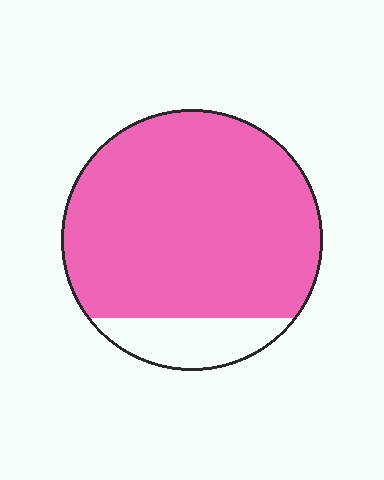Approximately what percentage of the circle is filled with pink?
Approximately 85%.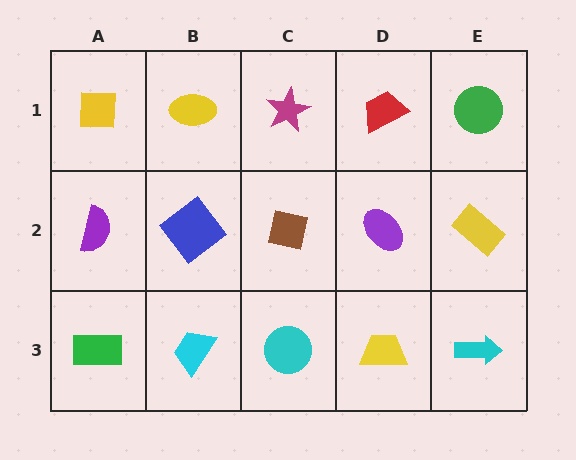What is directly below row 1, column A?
A purple semicircle.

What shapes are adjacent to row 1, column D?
A purple ellipse (row 2, column D), a magenta star (row 1, column C), a green circle (row 1, column E).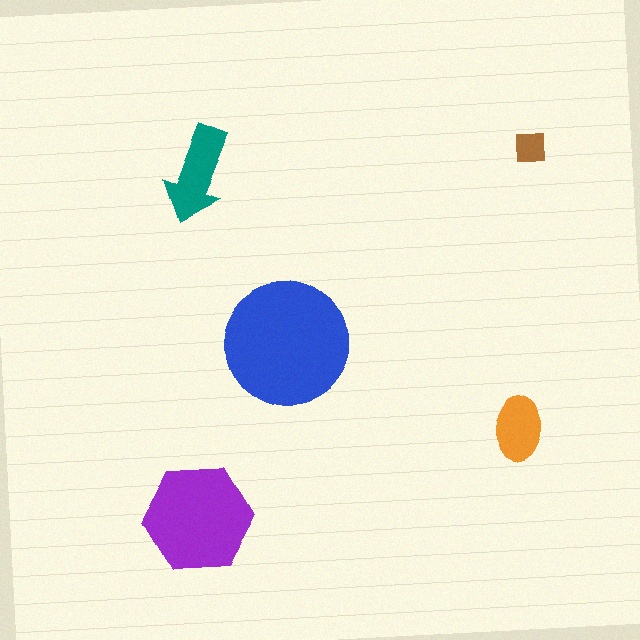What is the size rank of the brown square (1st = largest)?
5th.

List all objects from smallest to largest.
The brown square, the orange ellipse, the teal arrow, the purple hexagon, the blue circle.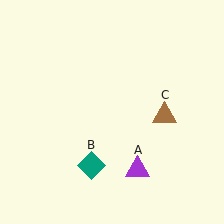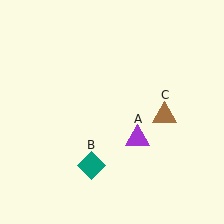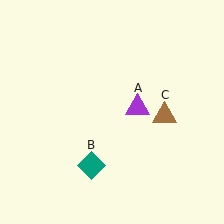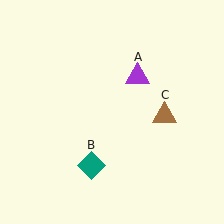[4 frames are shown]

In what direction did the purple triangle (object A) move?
The purple triangle (object A) moved up.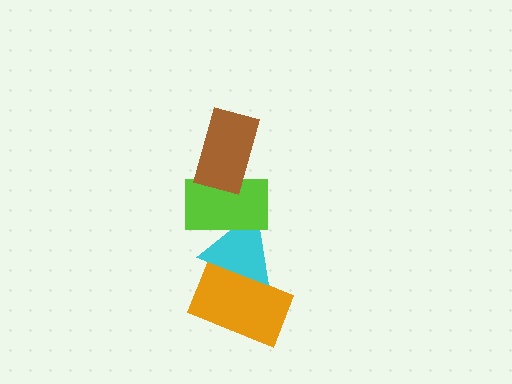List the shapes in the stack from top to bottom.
From top to bottom: the brown rectangle, the lime rectangle, the cyan triangle, the orange rectangle.